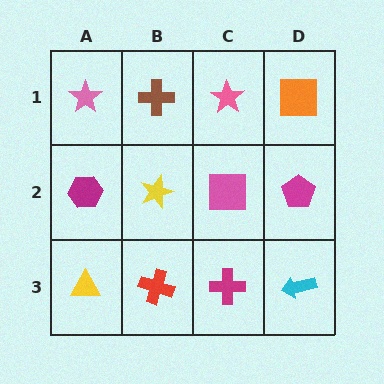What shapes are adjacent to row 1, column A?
A magenta hexagon (row 2, column A), a brown cross (row 1, column B).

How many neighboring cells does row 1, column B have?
3.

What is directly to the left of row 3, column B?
A yellow triangle.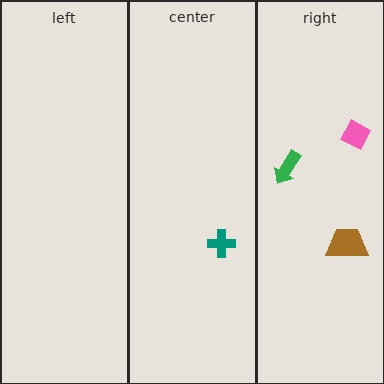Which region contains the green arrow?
The right region.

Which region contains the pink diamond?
The right region.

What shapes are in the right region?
The pink diamond, the green arrow, the brown trapezoid.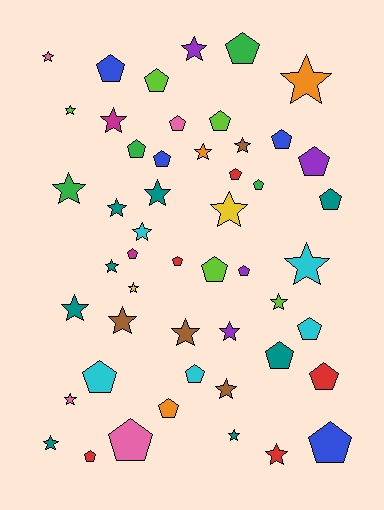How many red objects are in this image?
There are 5 red objects.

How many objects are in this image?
There are 50 objects.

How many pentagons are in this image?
There are 25 pentagons.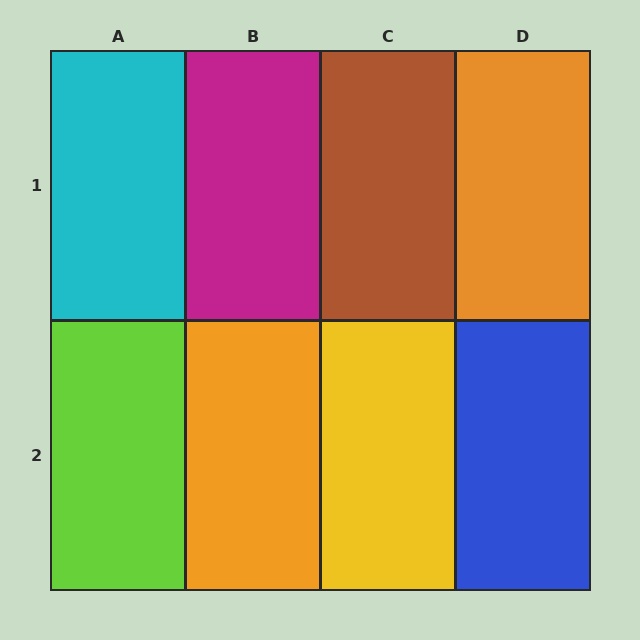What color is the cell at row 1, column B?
Magenta.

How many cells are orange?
2 cells are orange.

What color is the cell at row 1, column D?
Orange.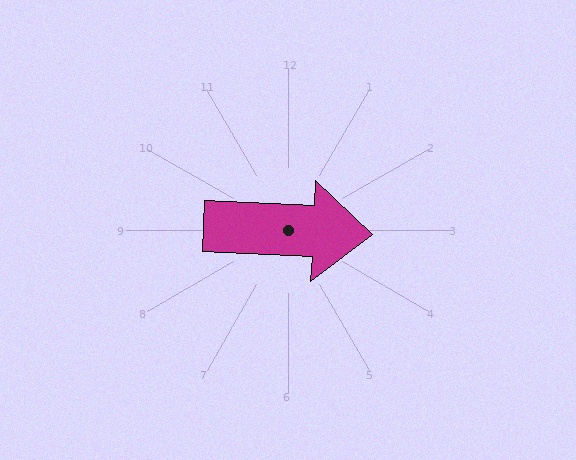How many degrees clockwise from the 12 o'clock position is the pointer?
Approximately 93 degrees.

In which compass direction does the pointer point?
East.